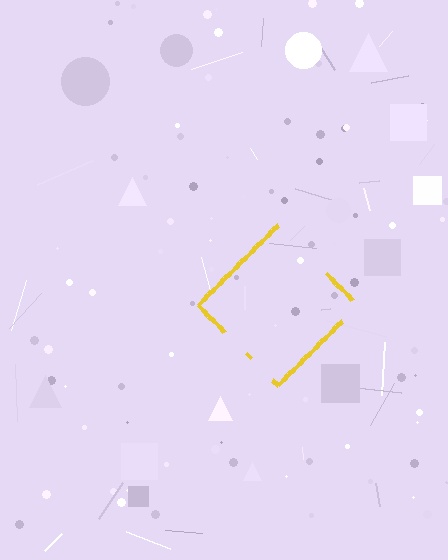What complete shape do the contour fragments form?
The contour fragments form a diamond.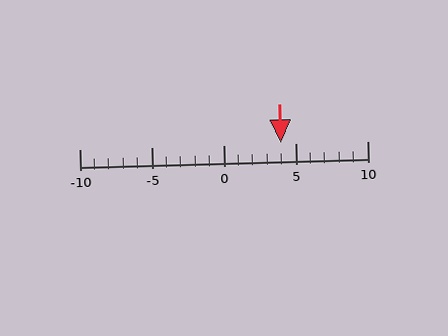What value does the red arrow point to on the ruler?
The red arrow points to approximately 4.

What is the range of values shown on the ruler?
The ruler shows values from -10 to 10.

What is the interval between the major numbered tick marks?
The major tick marks are spaced 5 units apart.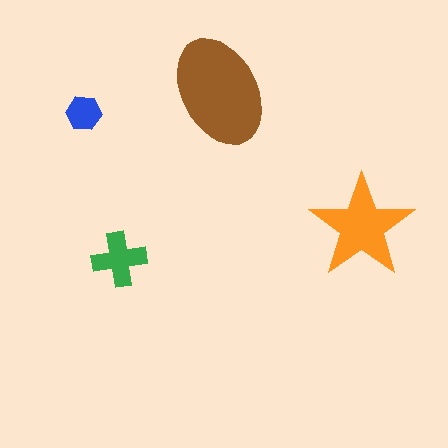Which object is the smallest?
The blue hexagon.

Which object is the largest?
The brown ellipse.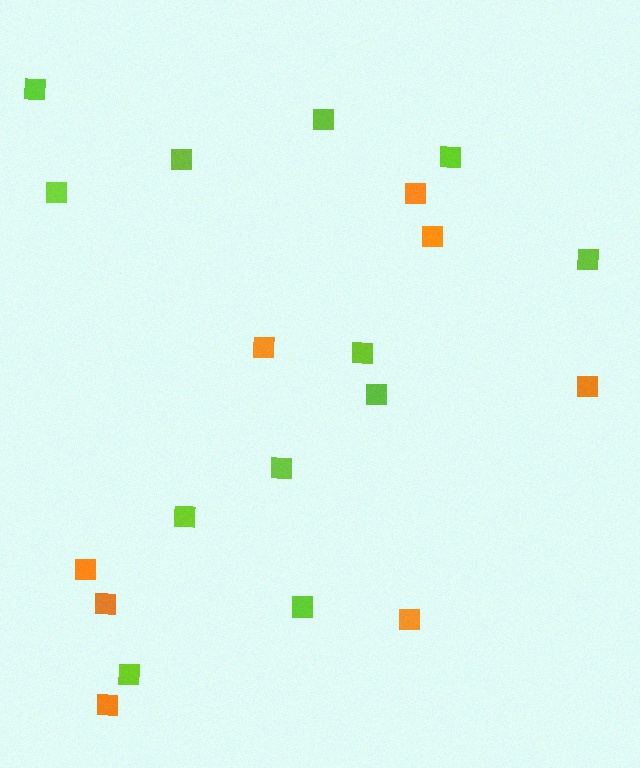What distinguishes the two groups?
There are 2 groups: one group of lime squares (12) and one group of orange squares (8).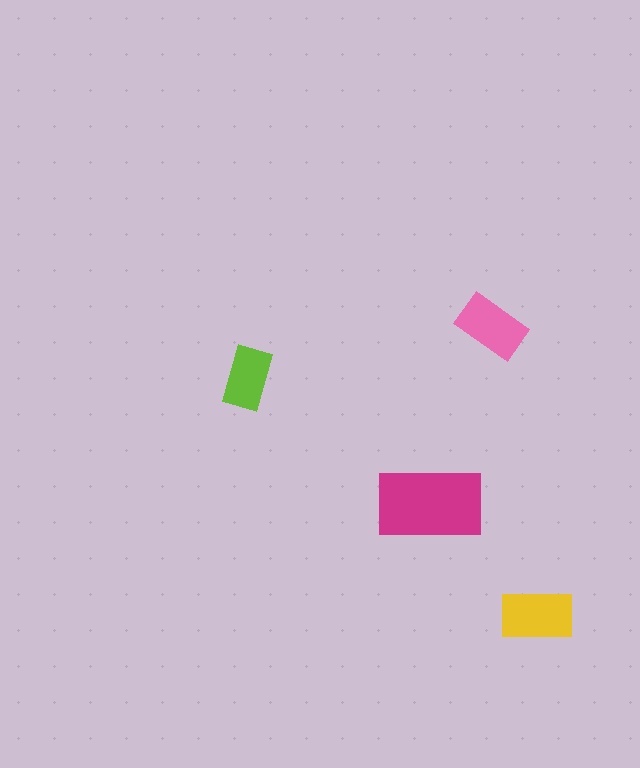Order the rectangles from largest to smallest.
the magenta one, the yellow one, the pink one, the lime one.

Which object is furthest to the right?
The yellow rectangle is rightmost.